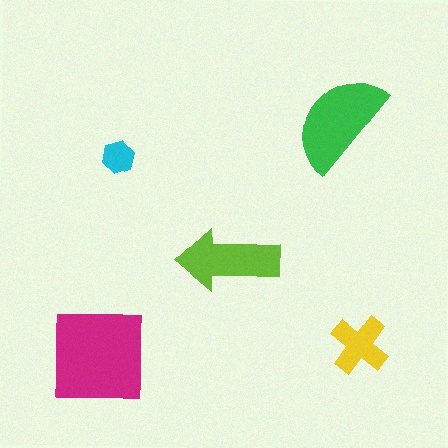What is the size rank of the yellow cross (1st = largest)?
4th.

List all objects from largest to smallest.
The magenta square, the green semicircle, the lime arrow, the yellow cross, the cyan hexagon.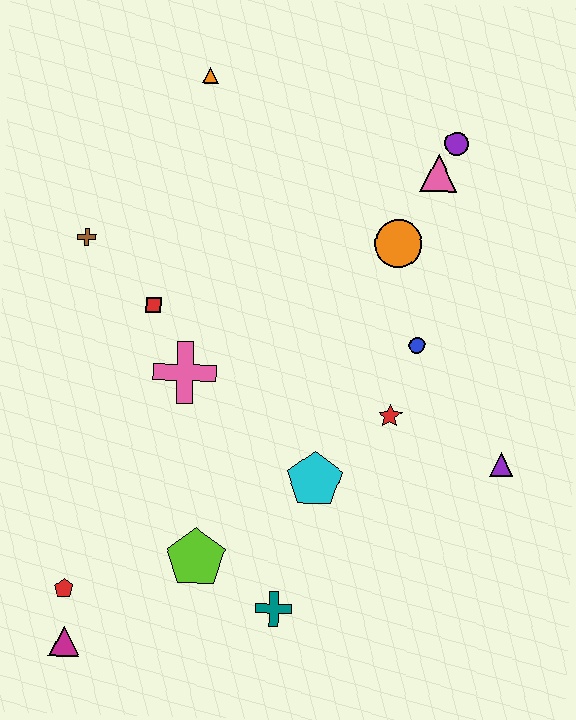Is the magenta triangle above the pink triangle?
No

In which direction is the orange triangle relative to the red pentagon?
The orange triangle is above the red pentagon.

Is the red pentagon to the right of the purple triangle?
No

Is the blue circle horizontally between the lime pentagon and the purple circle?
Yes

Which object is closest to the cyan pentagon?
The red star is closest to the cyan pentagon.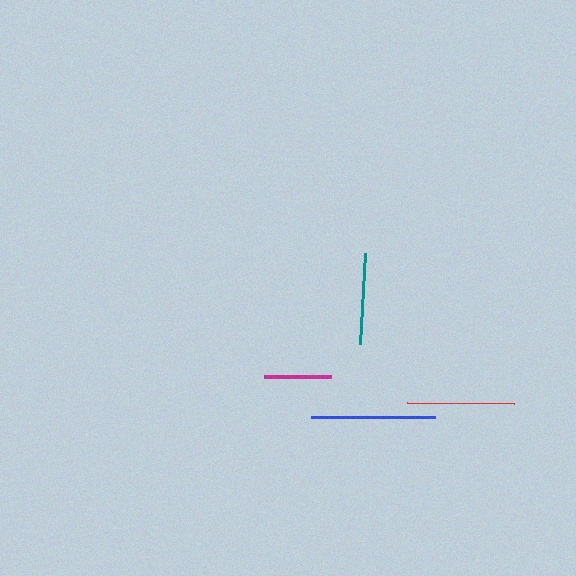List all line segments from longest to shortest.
From longest to shortest: blue, red, teal, magenta.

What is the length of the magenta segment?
The magenta segment is approximately 67 pixels long.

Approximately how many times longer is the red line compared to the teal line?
The red line is approximately 1.2 times the length of the teal line.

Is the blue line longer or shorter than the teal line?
The blue line is longer than the teal line.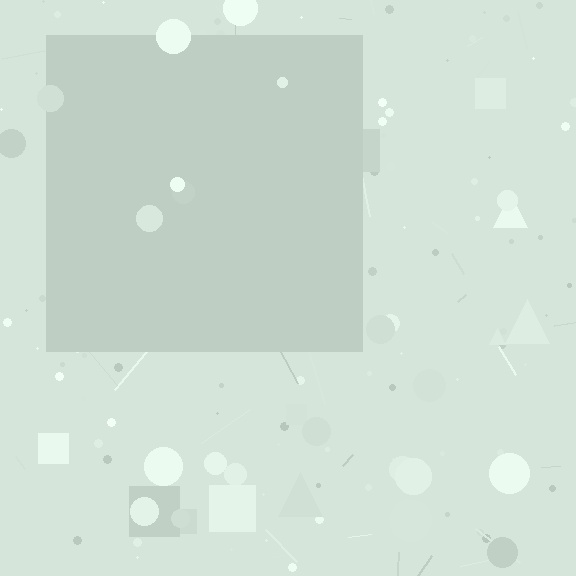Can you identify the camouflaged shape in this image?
The camouflaged shape is a square.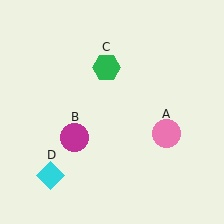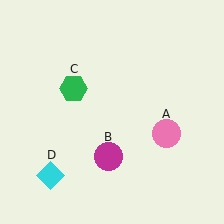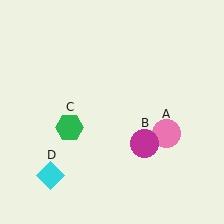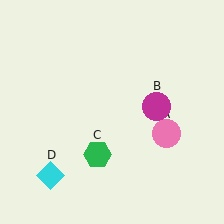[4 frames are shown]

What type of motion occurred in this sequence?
The magenta circle (object B), green hexagon (object C) rotated counterclockwise around the center of the scene.